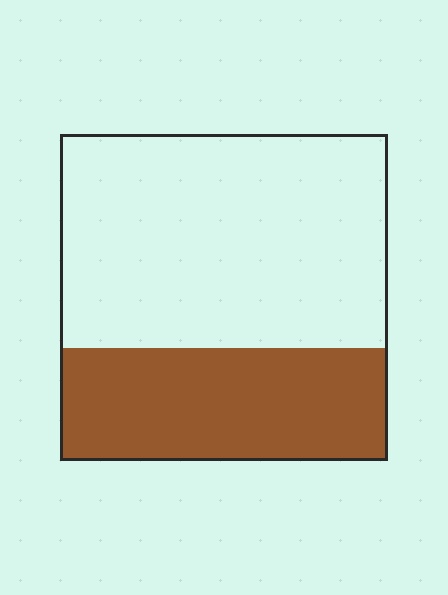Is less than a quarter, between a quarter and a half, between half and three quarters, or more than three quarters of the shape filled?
Between a quarter and a half.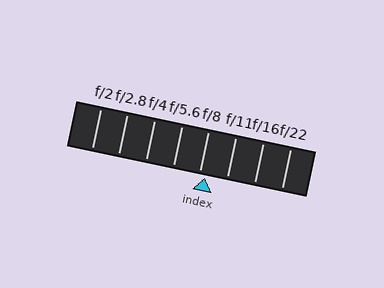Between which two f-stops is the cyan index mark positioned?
The index mark is between f/8 and f/11.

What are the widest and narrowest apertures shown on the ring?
The widest aperture shown is f/2 and the narrowest is f/22.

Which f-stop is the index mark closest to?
The index mark is closest to f/8.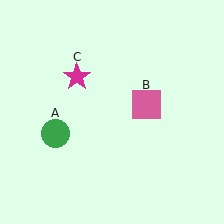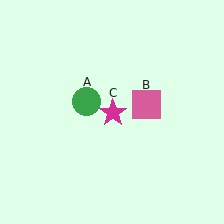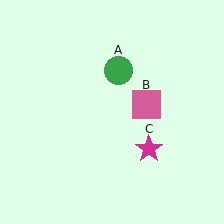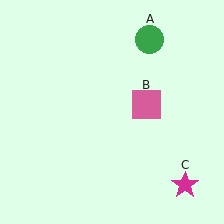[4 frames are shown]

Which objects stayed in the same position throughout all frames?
Pink square (object B) remained stationary.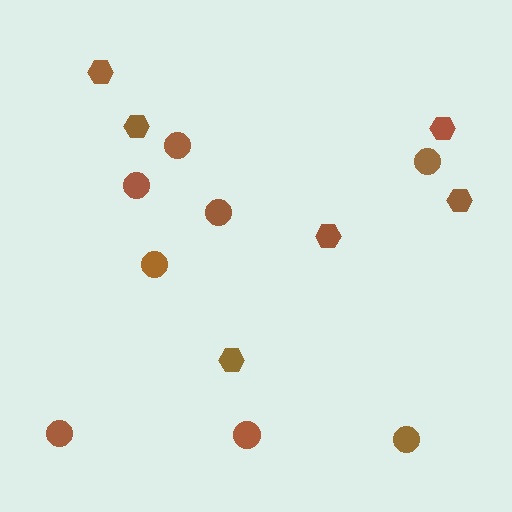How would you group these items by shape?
There are 2 groups: one group of circles (8) and one group of hexagons (6).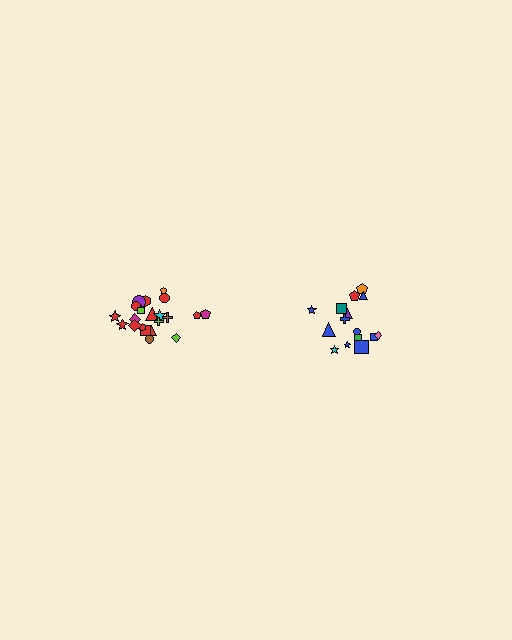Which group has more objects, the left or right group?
The left group.